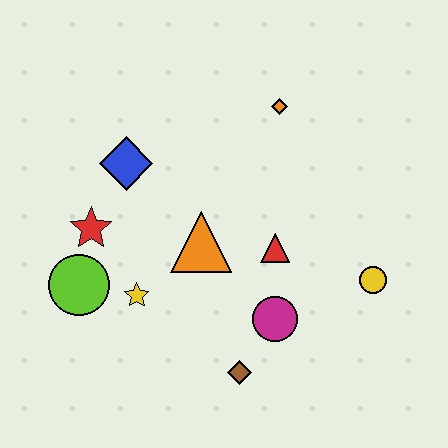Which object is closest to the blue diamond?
The red star is closest to the blue diamond.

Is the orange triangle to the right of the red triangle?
No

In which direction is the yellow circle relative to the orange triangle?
The yellow circle is to the right of the orange triangle.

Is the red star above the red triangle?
Yes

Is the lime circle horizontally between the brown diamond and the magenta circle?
No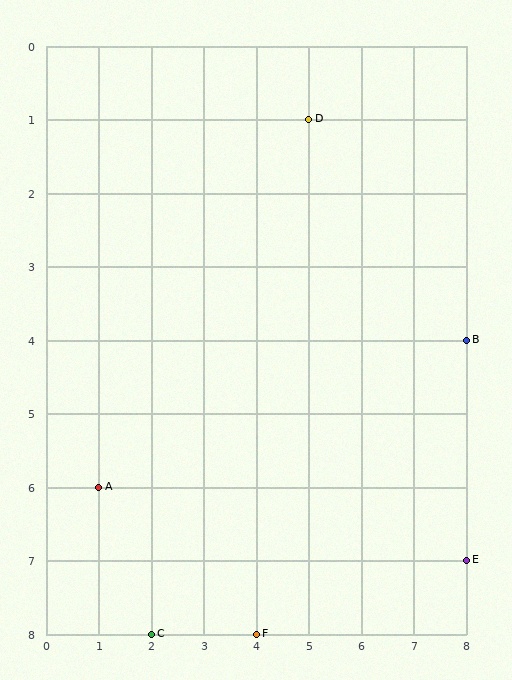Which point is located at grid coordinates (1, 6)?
Point A is at (1, 6).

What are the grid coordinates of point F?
Point F is at grid coordinates (4, 8).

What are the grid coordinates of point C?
Point C is at grid coordinates (2, 8).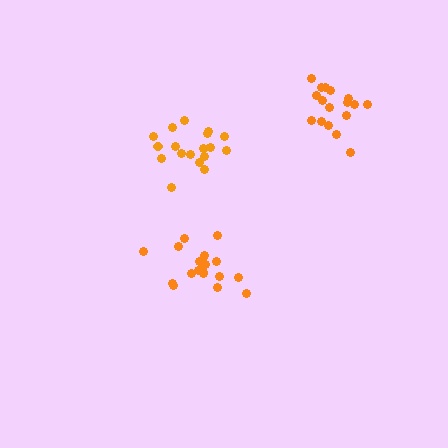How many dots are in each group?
Group 1: 20 dots, Group 2: 17 dots, Group 3: 18 dots (55 total).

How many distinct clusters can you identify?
There are 3 distinct clusters.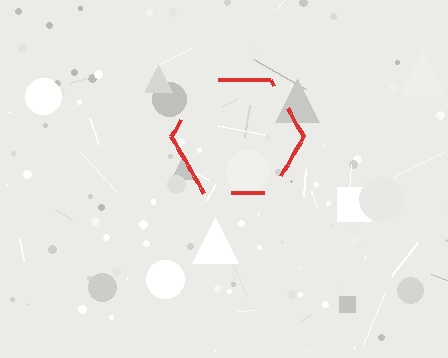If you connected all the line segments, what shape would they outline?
They would outline a hexagon.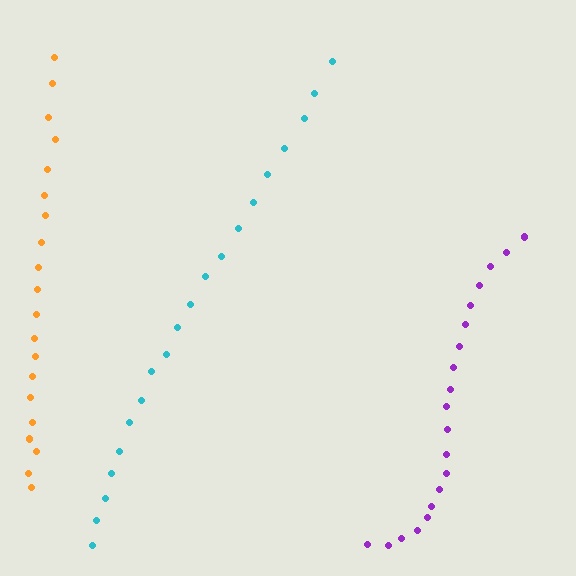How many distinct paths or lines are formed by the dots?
There are 3 distinct paths.